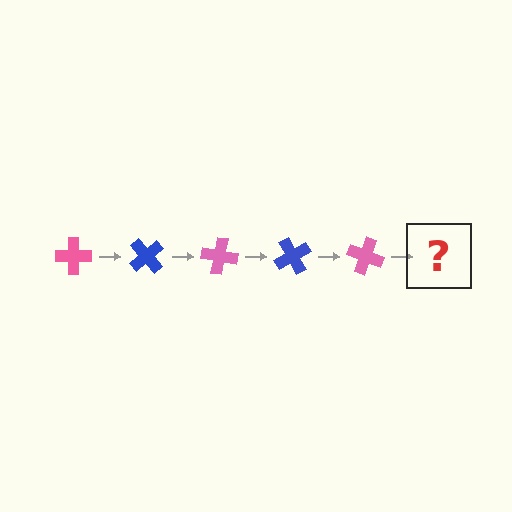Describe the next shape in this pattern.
It should be a blue cross, rotated 250 degrees from the start.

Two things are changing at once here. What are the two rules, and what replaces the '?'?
The two rules are that it rotates 50 degrees each step and the color cycles through pink and blue. The '?' should be a blue cross, rotated 250 degrees from the start.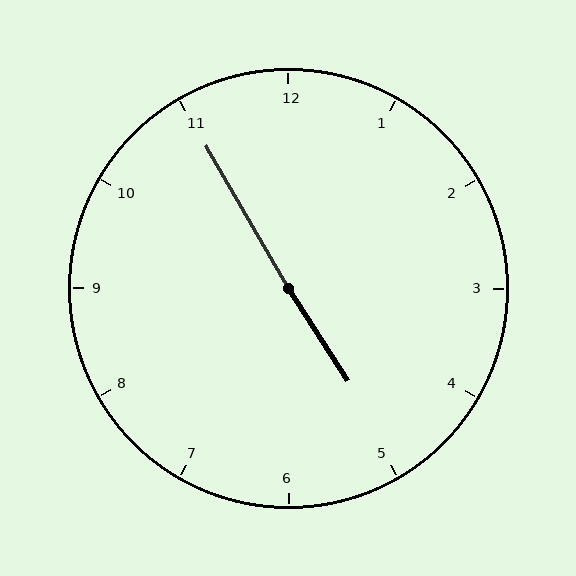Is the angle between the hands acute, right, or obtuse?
It is obtuse.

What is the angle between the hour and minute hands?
Approximately 178 degrees.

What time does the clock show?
4:55.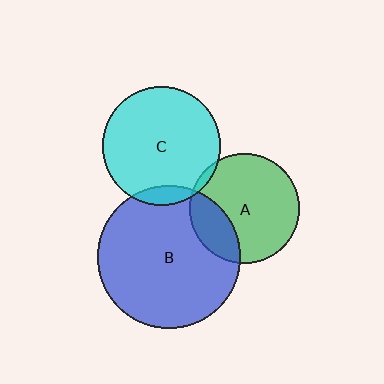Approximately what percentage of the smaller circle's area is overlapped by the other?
Approximately 10%.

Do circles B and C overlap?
Yes.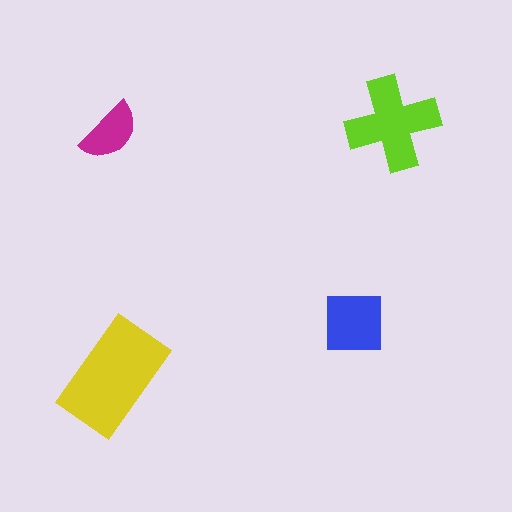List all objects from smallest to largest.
The magenta semicircle, the blue square, the lime cross, the yellow rectangle.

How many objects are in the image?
There are 4 objects in the image.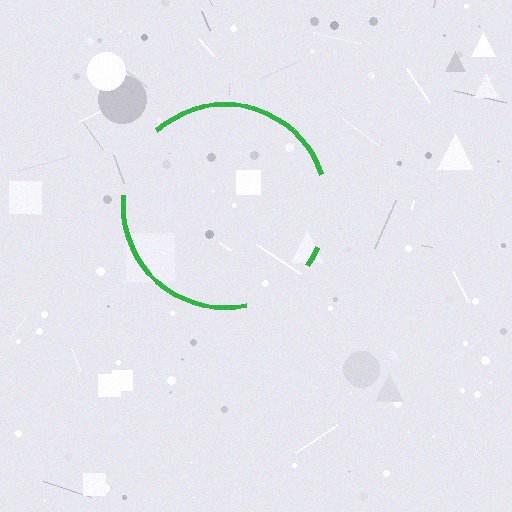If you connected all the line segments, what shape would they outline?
They would outline a circle.